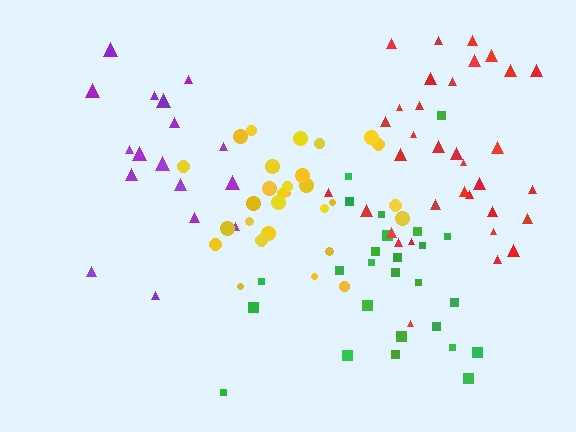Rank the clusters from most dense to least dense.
yellow, red, purple, green.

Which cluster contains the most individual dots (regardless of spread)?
Red (34).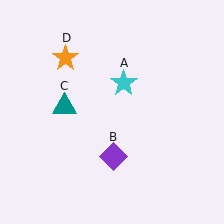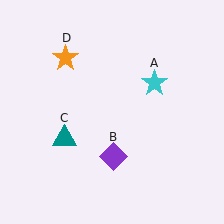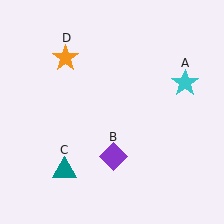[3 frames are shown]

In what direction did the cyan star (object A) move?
The cyan star (object A) moved right.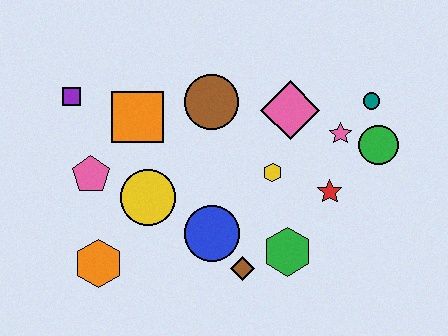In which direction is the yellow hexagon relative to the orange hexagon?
The yellow hexagon is to the right of the orange hexagon.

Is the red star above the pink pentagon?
No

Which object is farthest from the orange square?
The green circle is farthest from the orange square.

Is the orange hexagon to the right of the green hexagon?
No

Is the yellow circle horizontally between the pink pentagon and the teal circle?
Yes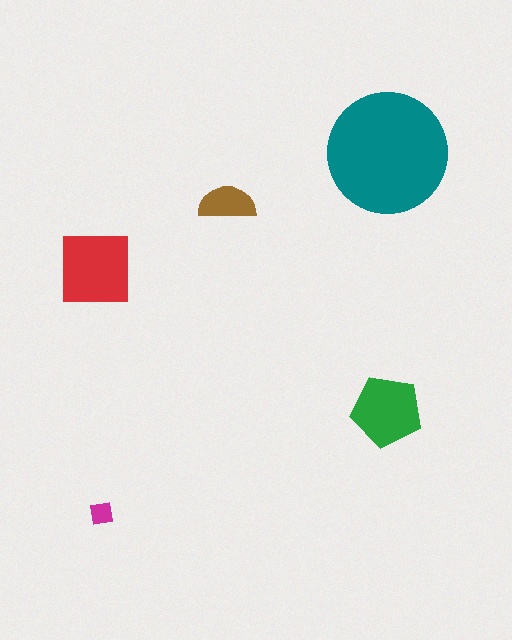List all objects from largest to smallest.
The teal circle, the red square, the green pentagon, the brown semicircle, the magenta square.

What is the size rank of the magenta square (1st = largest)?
5th.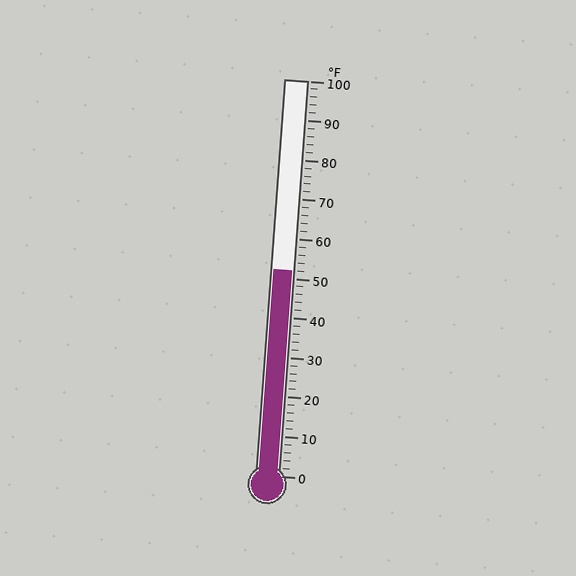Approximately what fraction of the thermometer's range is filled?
The thermometer is filled to approximately 50% of its range.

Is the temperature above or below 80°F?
The temperature is below 80°F.